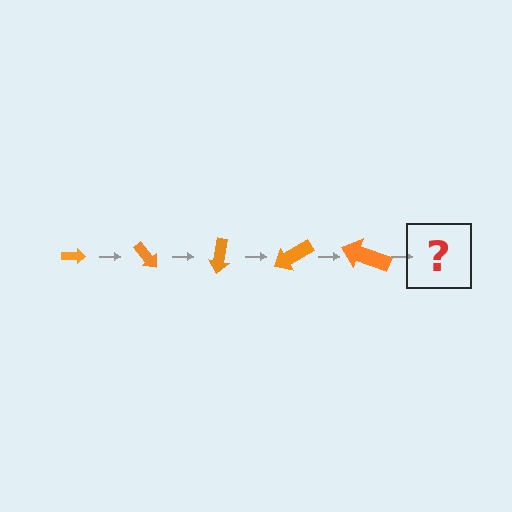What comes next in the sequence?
The next element should be an arrow, larger than the previous one and rotated 250 degrees from the start.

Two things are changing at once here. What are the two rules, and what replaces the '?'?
The two rules are that the arrow grows larger each step and it rotates 50 degrees each step. The '?' should be an arrow, larger than the previous one and rotated 250 degrees from the start.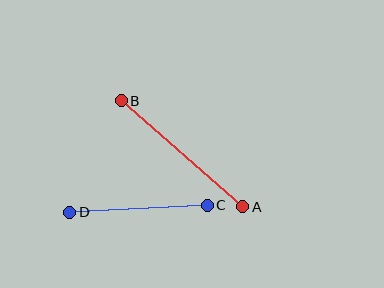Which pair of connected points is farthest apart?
Points A and B are farthest apart.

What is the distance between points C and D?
The distance is approximately 138 pixels.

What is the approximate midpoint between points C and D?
The midpoint is at approximately (138, 209) pixels.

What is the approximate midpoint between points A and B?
The midpoint is at approximately (182, 154) pixels.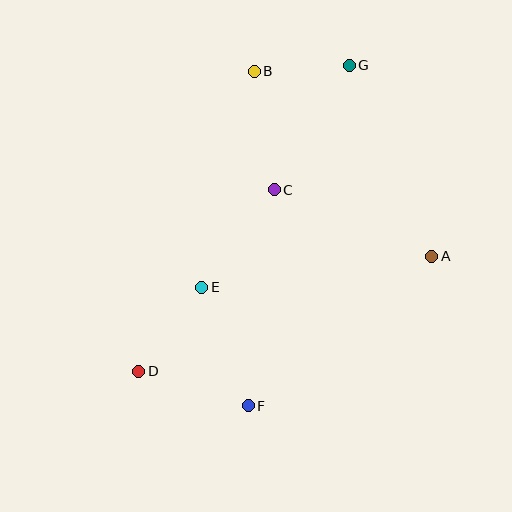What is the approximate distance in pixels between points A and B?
The distance between A and B is approximately 256 pixels.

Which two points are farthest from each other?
Points D and G are farthest from each other.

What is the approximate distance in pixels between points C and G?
The distance between C and G is approximately 146 pixels.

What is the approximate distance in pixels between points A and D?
The distance between A and D is approximately 315 pixels.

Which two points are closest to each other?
Points B and G are closest to each other.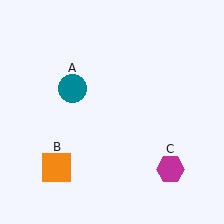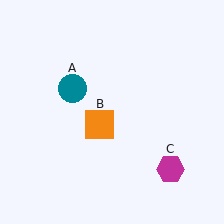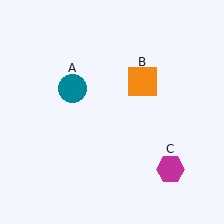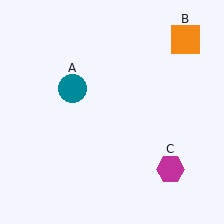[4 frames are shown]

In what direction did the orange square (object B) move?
The orange square (object B) moved up and to the right.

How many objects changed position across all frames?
1 object changed position: orange square (object B).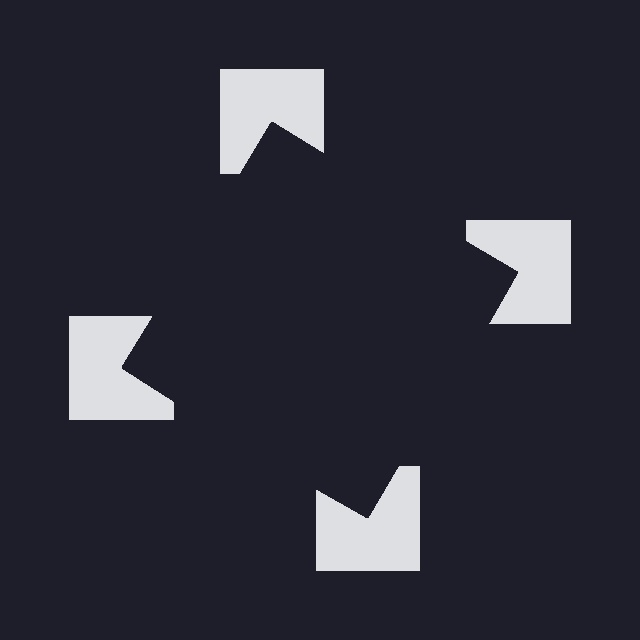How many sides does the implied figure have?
4 sides.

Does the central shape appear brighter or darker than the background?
It typically appears slightly darker than the background, even though no actual brightness change is drawn.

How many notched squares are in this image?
There are 4 — one at each vertex of the illusory square.